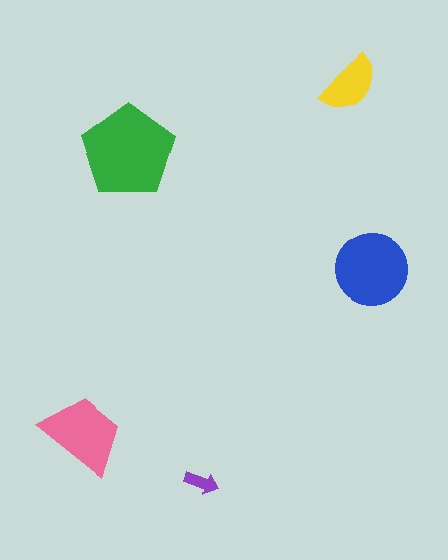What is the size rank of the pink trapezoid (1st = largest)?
3rd.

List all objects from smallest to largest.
The purple arrow, the yellow semicircle, the pink trapezoid, the blue circle, the green pentagon.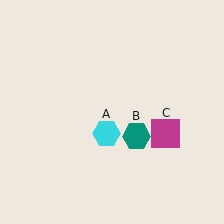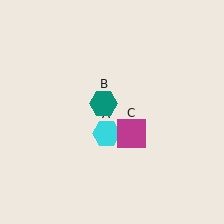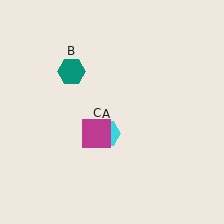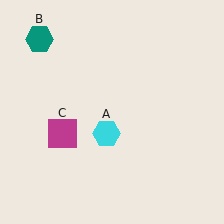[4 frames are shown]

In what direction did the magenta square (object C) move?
The magenta square (object C) moved left.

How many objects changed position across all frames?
2 objects changed position: teal hexagon (object B), magenta square (object C).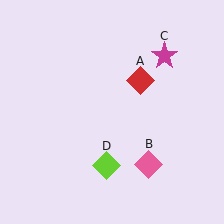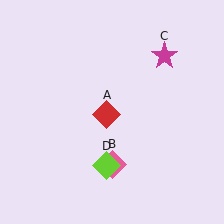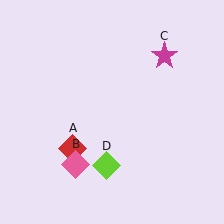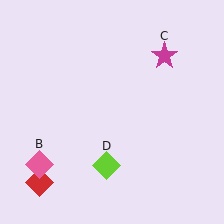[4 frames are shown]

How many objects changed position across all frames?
2 objects changed position: red diamond (object A), pink diamond (object B).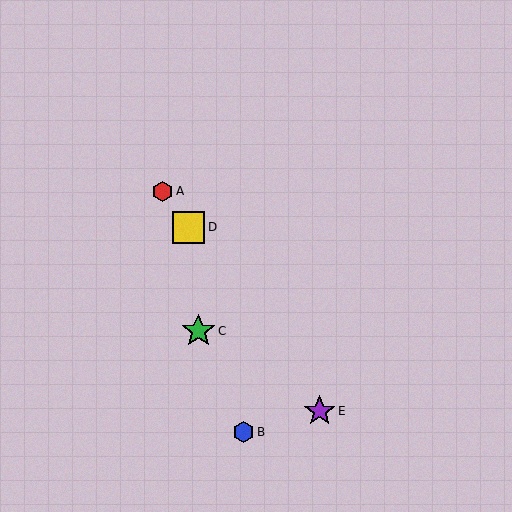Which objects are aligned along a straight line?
Objects A, D, E are aligned along a straight line.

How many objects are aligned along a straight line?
3 objects (A, D, E) are aligned along a straight line.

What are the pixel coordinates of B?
Object B is at (243, 432).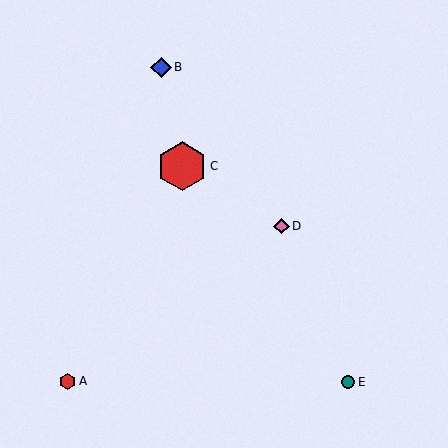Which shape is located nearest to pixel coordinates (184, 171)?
The red hexagon (labeled C) at (182, 166) is nearest to that location.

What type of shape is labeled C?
Shape C is a red hexagon.